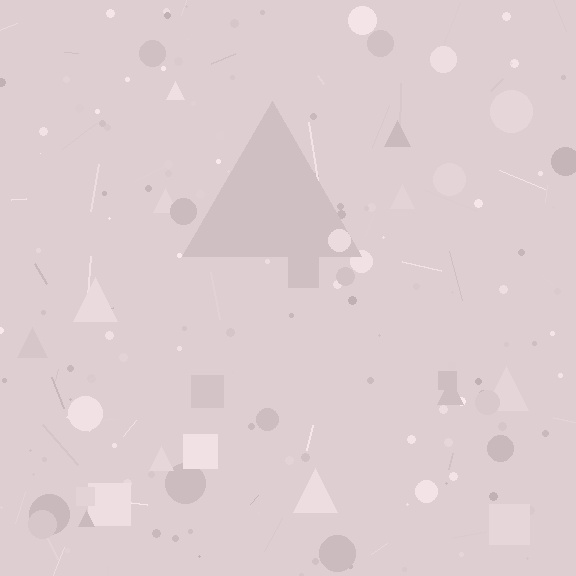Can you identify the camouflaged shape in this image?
The camouflaged shape is a triangle.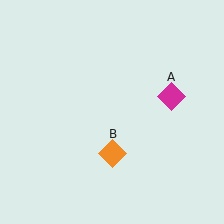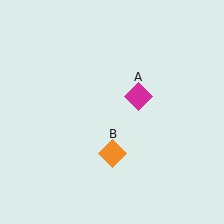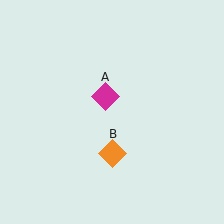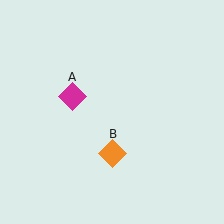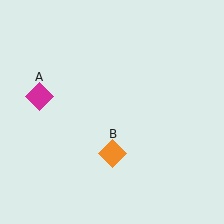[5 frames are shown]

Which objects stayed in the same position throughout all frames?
Orange diamond (object B) remained stationary.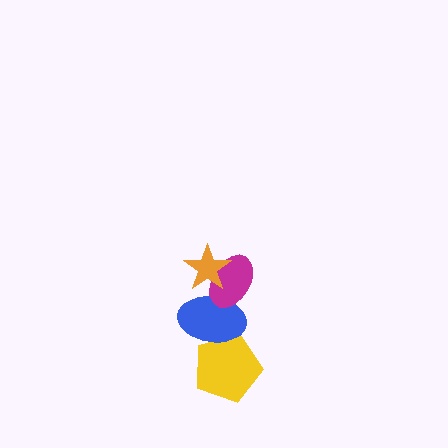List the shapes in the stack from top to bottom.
From top to bottom: the orange star, the magenta ellipse, the blue ellipse, the yellow pentagon.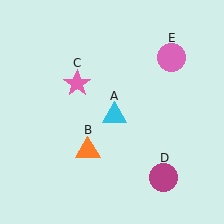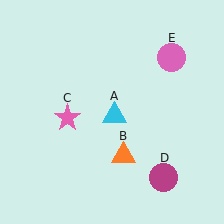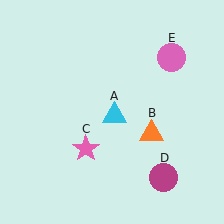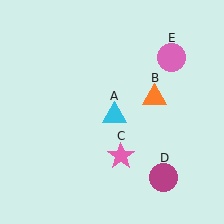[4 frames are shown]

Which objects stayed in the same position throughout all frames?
Cyan triangle (object A) and magenta circle (object D) and pink circle (object E) remained stationary.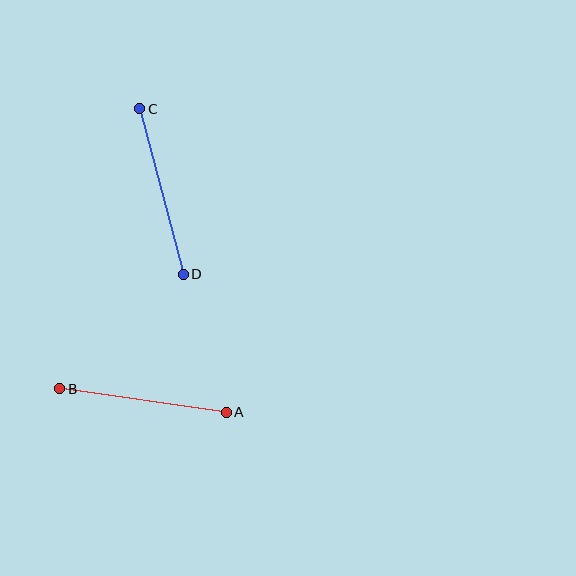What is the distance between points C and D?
The distance is approximately 171 pixels.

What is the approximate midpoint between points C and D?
The midpoint is at approximately (161, 191) pixels.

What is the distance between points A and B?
The distance is approximately 168 pixels.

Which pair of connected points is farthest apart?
Points C and D are farthest apart.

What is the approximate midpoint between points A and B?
The midpoint is at approximately (143, 401) pixels.